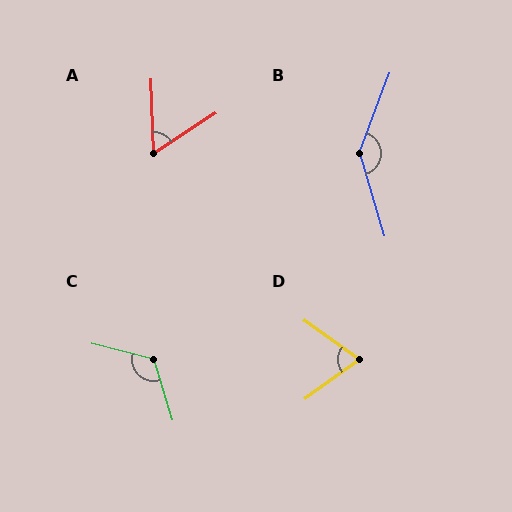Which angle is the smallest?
A, at approximately 59 degrees.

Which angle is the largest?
B, at approximately 143 degrees.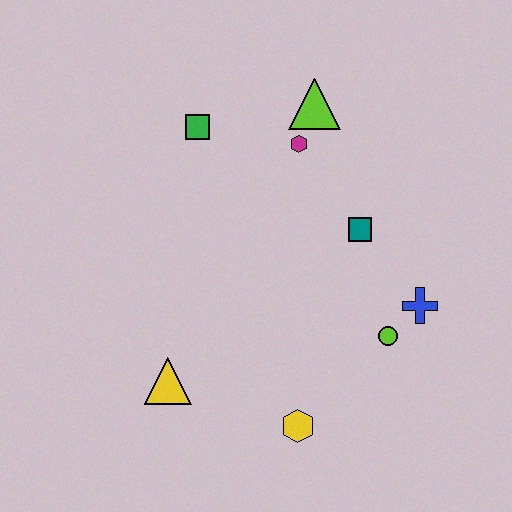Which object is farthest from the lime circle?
The green square is farthest from the lime circle.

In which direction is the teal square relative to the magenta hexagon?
The teal square is below the magenta hexagon.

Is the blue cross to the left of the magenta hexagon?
No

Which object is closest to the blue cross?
The lime circle is closest to the blue cross.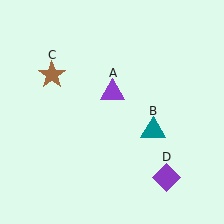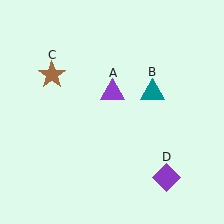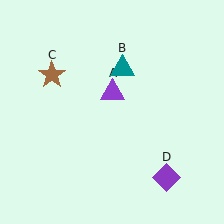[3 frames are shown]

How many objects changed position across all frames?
1 object changed position: teal triangle (object B).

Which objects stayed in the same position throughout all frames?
Purple triangle (object A) and brown star (object C) and purple diamond (object D) remained stationary.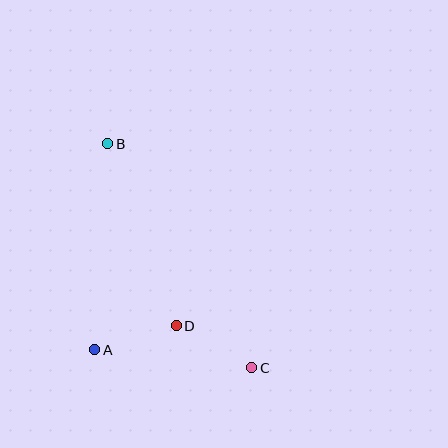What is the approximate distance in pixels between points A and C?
The distance between A and C is approximately 158 pixels.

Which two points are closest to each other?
Points A and D are closest to each other.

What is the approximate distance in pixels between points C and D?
The distance between C and D is approximately 87 pixels.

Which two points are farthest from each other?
Points B and C are farthest from each other.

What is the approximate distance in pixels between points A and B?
The distance between A and B is approximately 206 pixels.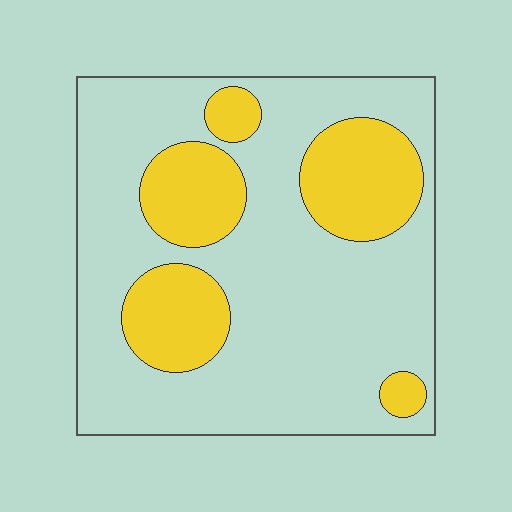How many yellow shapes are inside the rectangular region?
5.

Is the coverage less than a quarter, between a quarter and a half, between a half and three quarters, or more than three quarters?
Between a quarter and a half.